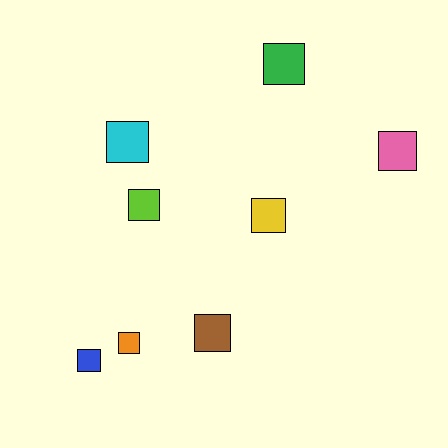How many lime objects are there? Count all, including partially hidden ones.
There is 1 lime object.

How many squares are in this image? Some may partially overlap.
There are 8 squares.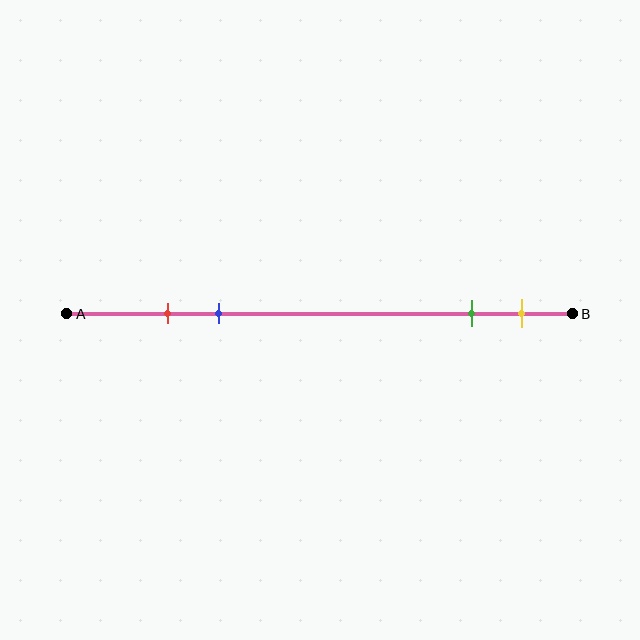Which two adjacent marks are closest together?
The red and blue marks are the closest adjacent pair.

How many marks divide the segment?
There are 4 marks dividing the segment.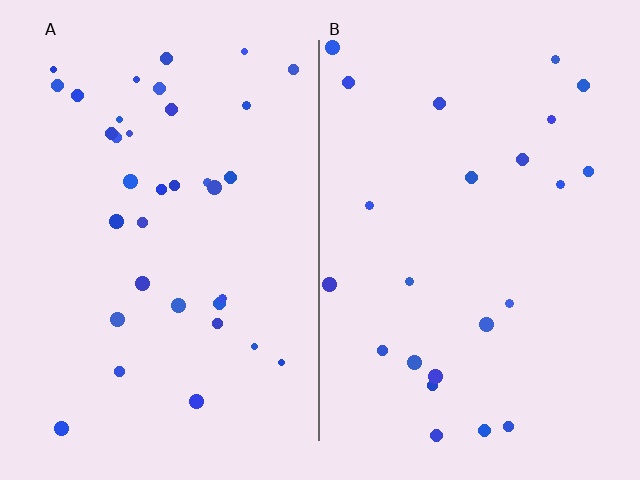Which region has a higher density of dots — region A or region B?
A (the left).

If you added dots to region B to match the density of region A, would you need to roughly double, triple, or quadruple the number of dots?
Approximately double.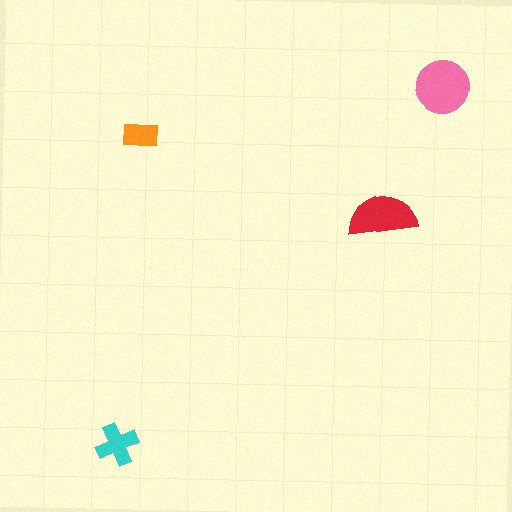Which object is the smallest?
The orange rectangle.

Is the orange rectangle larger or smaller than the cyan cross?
Smaller.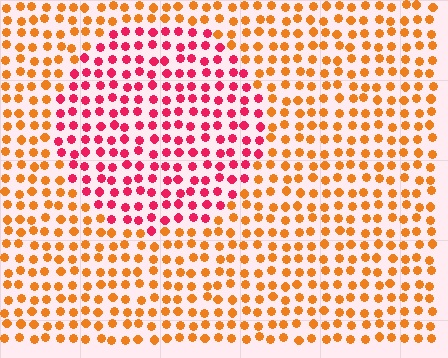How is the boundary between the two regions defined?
The boundary is defined purely by a slight shift in hue (about 48 degrees). Spacing, size, and orientation are identical on both sides.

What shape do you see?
I see a circle.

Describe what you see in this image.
The image is filled with small orange elements in a uniform arrangement. A circle-shaped region is visible where the elements are tinted to a slightly different hue, forming a subtle color boundary.